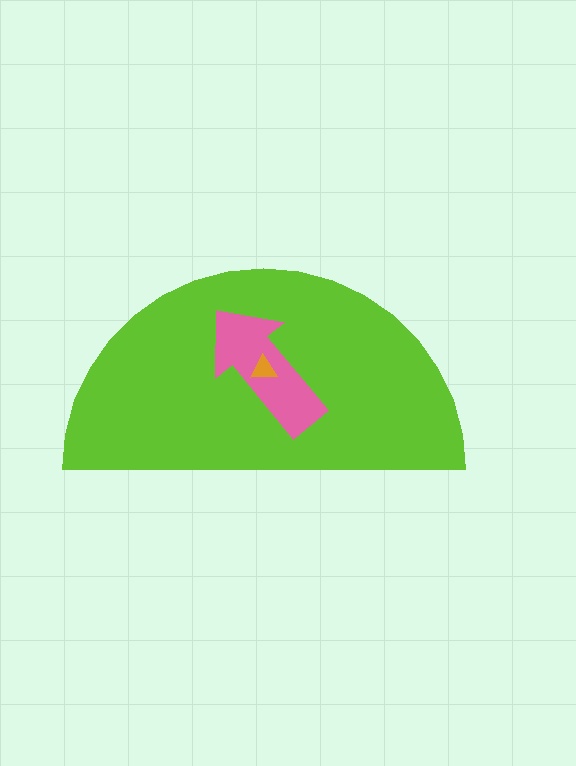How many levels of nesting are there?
3.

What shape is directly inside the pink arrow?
The orange triangle.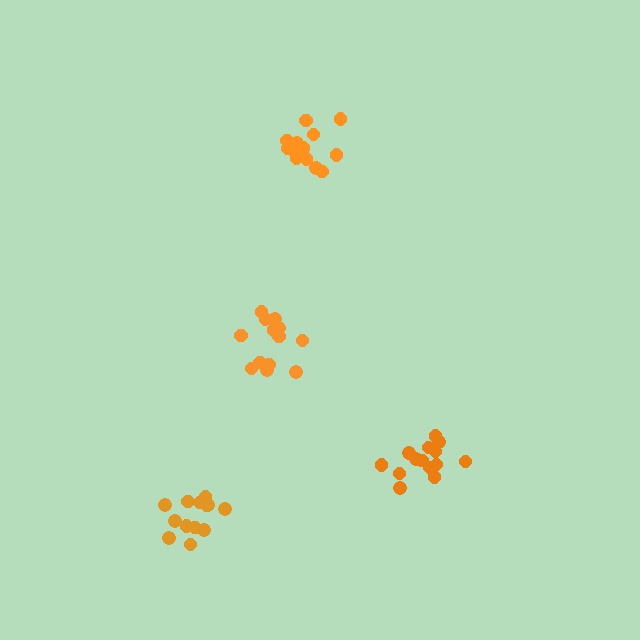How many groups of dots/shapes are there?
There are 4 groups.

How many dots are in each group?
Group 1: 15 dots, Group 2: 14 dots, Group 3: 14 dots, Group 4: 13 dots (56 total).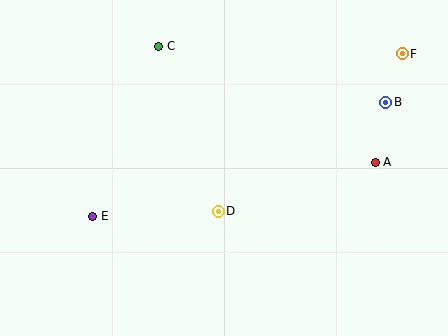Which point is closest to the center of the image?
Point D at (218, 211) is closest to the center.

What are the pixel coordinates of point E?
Point E is at (93, 216).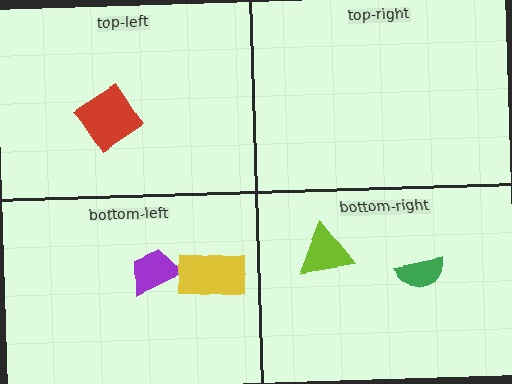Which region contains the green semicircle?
The bottom-right region.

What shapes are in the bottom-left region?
The purple trapezoid, the yellow rectangle.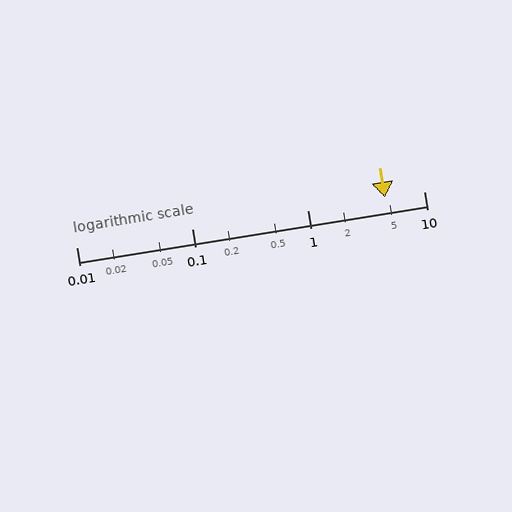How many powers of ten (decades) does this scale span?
The scale spans 3 decades, from 0.01 to 10.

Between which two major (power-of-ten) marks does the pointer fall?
The pointer is between 1 and 10.